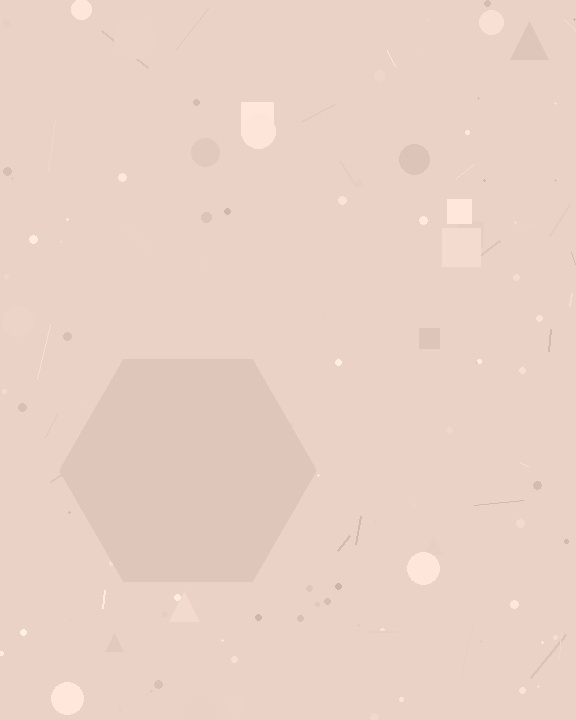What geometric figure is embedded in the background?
A hexagon is embedded in the background.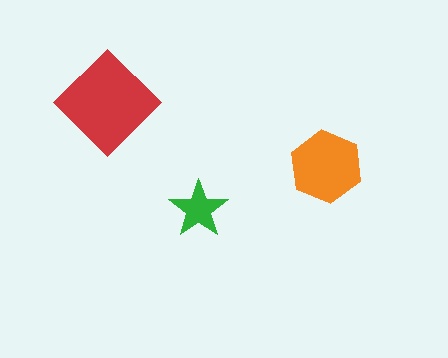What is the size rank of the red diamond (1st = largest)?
1st.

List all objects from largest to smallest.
The red diamond, the orange hexagon, the green star.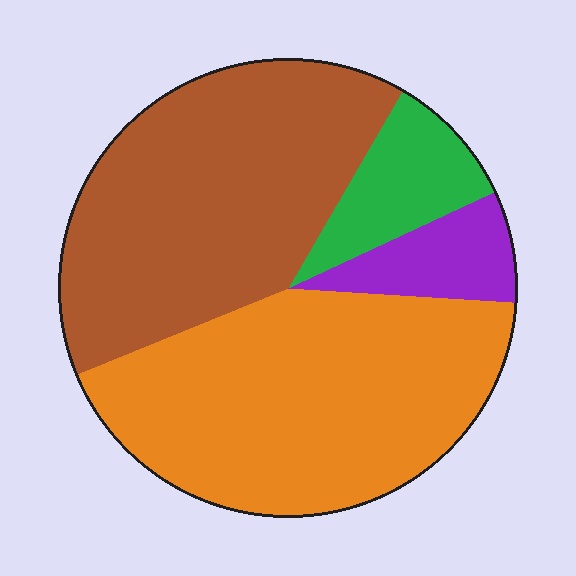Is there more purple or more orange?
Orange.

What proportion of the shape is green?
Green takes up about one tenth (1/10) of the shape.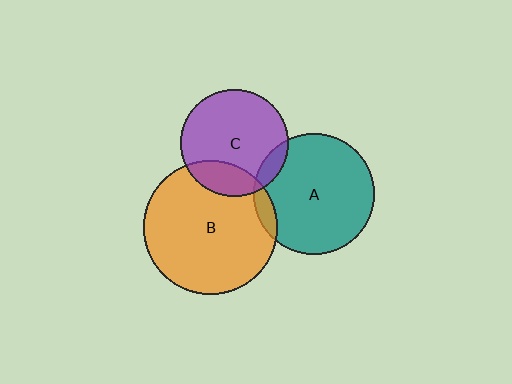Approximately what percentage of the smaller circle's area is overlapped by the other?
Approximately 5%.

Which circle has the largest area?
Circle B (orange).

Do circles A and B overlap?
Yes.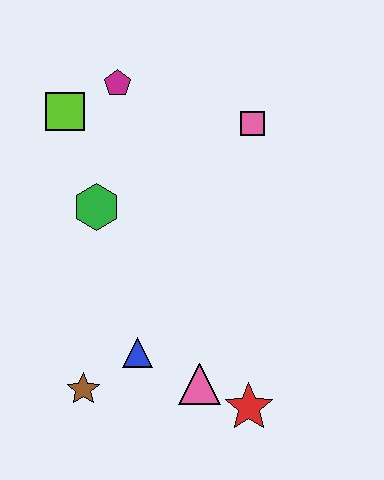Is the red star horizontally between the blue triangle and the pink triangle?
No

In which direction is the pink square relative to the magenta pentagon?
The pink square is to the right of the magenta pentagon.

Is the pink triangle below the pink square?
Yes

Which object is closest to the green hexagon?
The lime square is closest to the green hexagon.